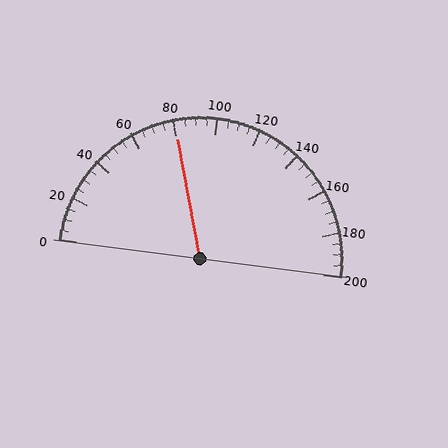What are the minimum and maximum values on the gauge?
The gauge ranges from 0 to 200.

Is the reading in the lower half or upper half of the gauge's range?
The reading is in the lower half of the range (0 to 200).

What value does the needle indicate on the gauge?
The needle indicates approximately 80.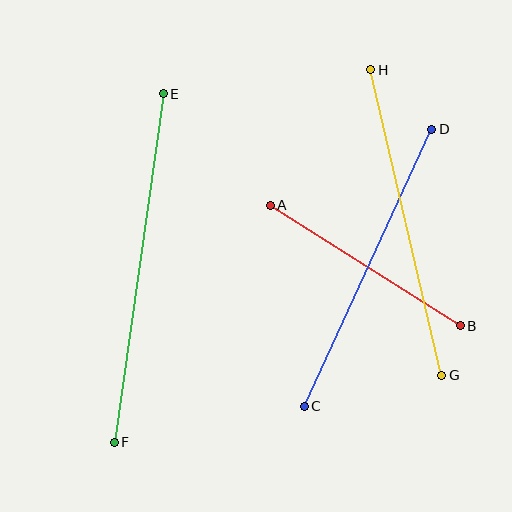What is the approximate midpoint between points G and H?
The midpoint is at approximately (406, 223) pixels.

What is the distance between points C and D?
The distance is approximately 305 pixels.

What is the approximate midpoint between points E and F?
The midpoint is at approximately (139, 268) pixels.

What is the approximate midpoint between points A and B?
The midpoint is at approximately (365, 265) pixels.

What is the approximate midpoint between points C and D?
The midpoint is at approximately (368, 268) pixels.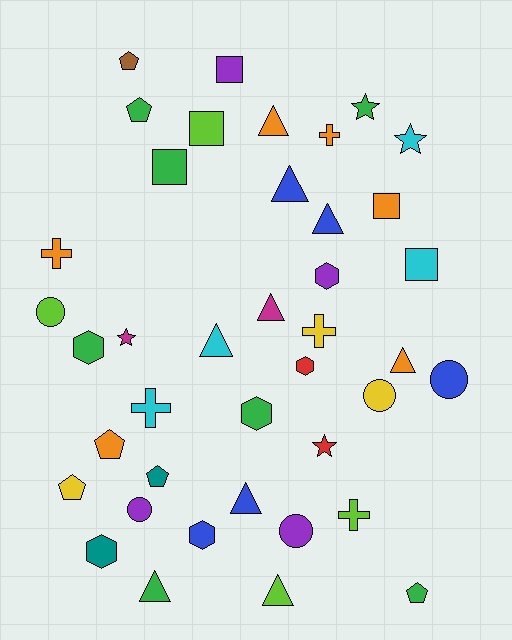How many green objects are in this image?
There are 7 green objects.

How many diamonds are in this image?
There are no diamonds.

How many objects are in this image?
There are 40 objects.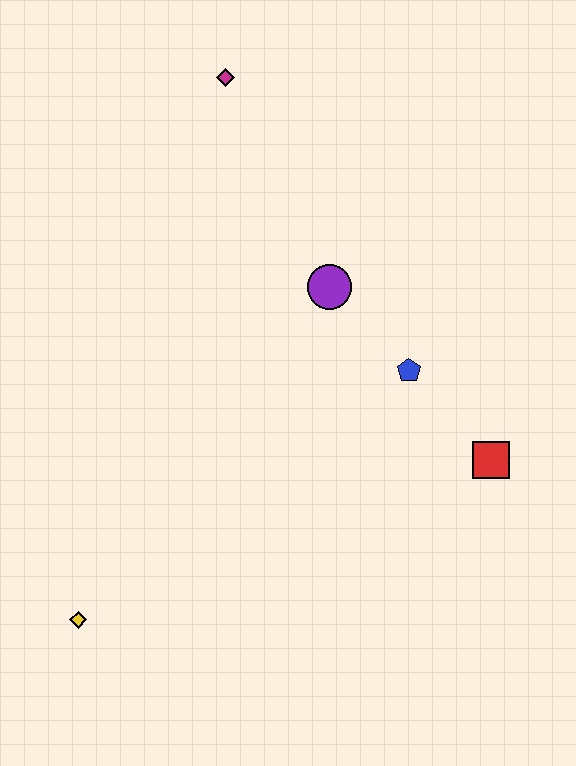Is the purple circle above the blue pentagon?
Yes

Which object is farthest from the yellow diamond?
The magenta diamond is farthest from the yellow diamond.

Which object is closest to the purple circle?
The blue pentagon is closest to the purple circle.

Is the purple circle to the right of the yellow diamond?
Yes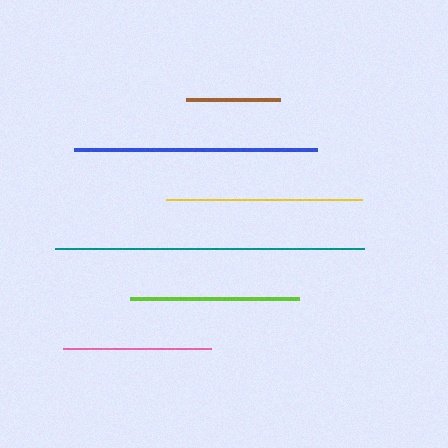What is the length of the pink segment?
The pink segment is approximately 149 pixels long.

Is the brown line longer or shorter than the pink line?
The pink line is longer than the brown line.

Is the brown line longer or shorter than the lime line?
The lime line is longer than the brown line.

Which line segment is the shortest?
The brown line is the shortest at approximately 94 pixels.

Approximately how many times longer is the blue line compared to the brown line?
The blue line is approximately 2.6 times the length of the brown line.